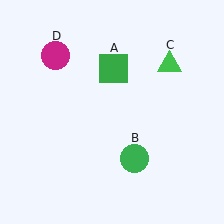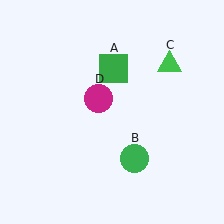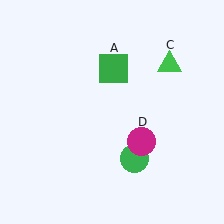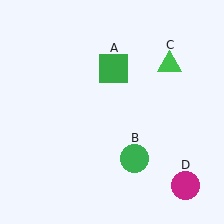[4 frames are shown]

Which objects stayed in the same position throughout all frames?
Green square (object A) and green circle (object B) and green triangle (object C) remained stationary.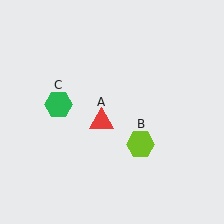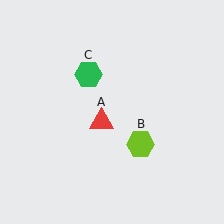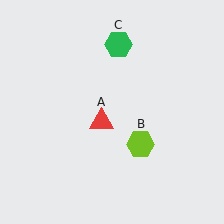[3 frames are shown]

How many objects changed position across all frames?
1 object changed position: green hexagon (object C).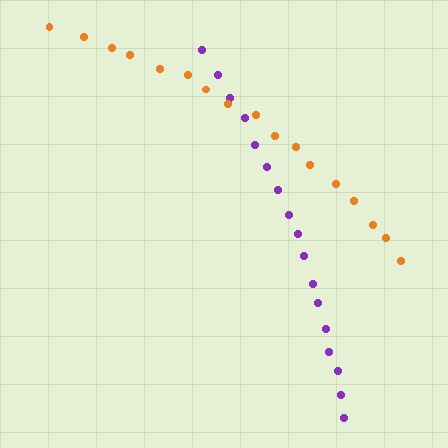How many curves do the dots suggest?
There are 2 distinct paths.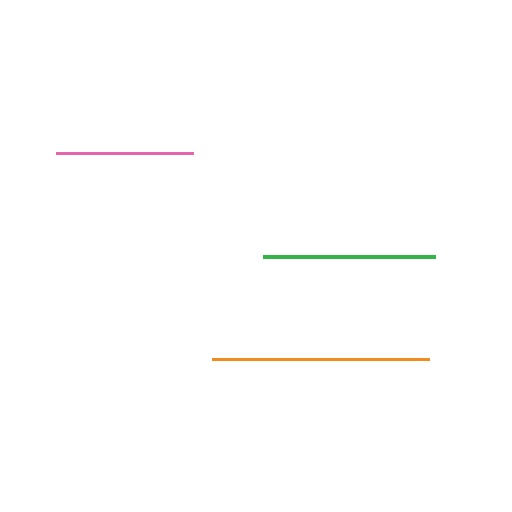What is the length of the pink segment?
The pink segment is approximately 137 pixels long.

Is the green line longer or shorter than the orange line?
The orange line is longer than the green line.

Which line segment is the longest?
The orange line is the longest at approximately 217 pixels.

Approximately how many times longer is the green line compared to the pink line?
The green line is approximately 1.3 times the length of the pink line.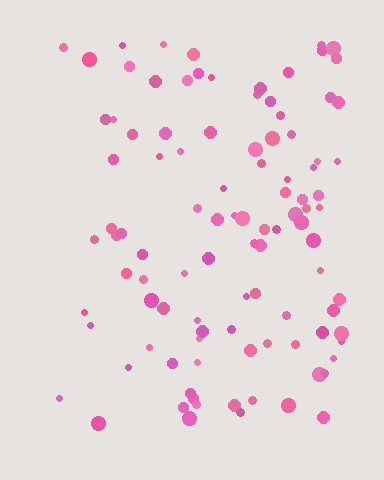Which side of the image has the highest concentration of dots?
The right.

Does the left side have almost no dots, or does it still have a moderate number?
Still a moderate number, just noticeably fewer than the right.